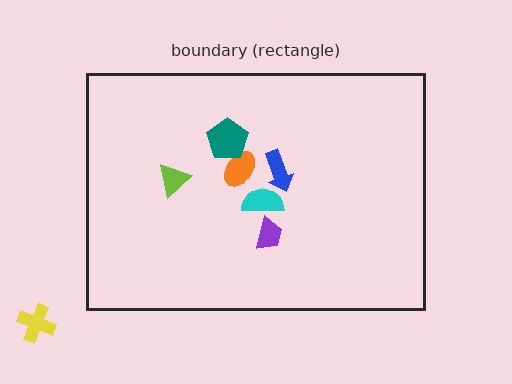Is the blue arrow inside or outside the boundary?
Inside.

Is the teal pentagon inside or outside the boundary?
Inside.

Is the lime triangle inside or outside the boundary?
Inside.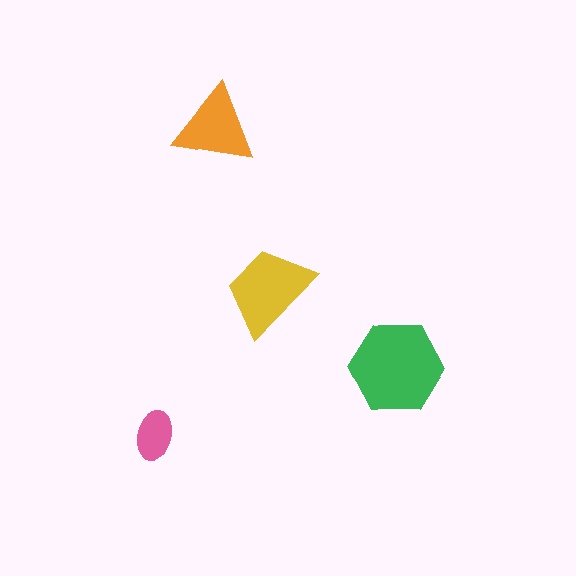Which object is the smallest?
The pink ellipse.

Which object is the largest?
The green hexagon.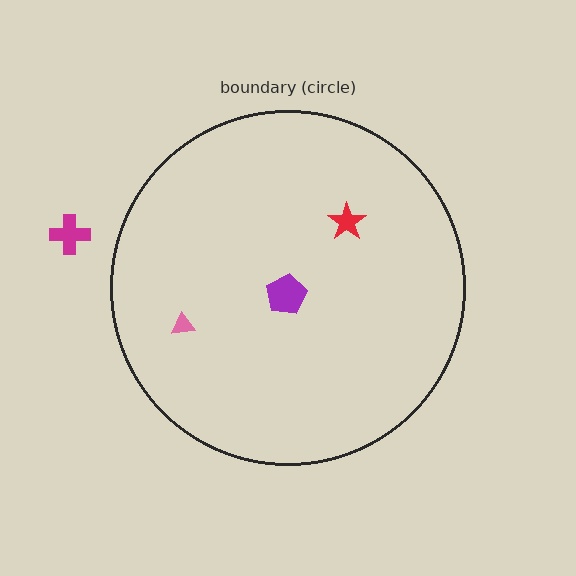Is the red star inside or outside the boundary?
Inside.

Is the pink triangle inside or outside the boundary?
Inside.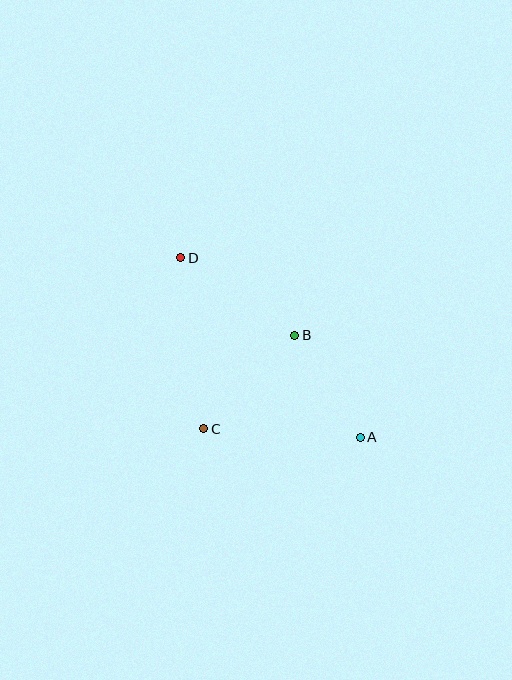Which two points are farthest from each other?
Points A and D are farthest from each other.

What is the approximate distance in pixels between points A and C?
The distance between A and C is approximately 157 pixels.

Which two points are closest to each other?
Points A and B are closest to each other.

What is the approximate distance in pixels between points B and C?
The distance between B and C is approximately 130 pixels.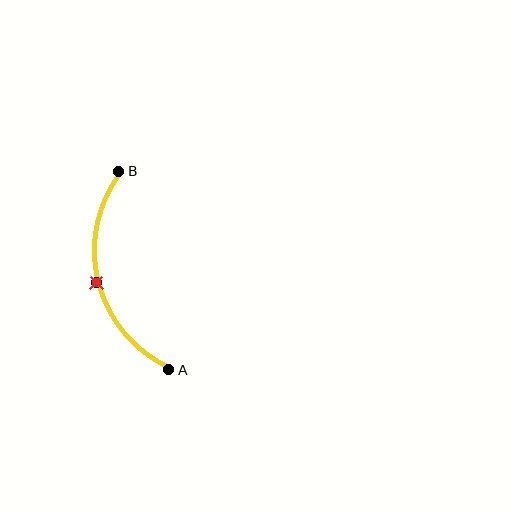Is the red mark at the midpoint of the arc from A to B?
Yes. The red mark lies on the arc at equal arc-length from both A and B — it is the arc midpoint.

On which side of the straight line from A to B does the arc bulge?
The arc bulges to the left of the straight line connecting A and B.